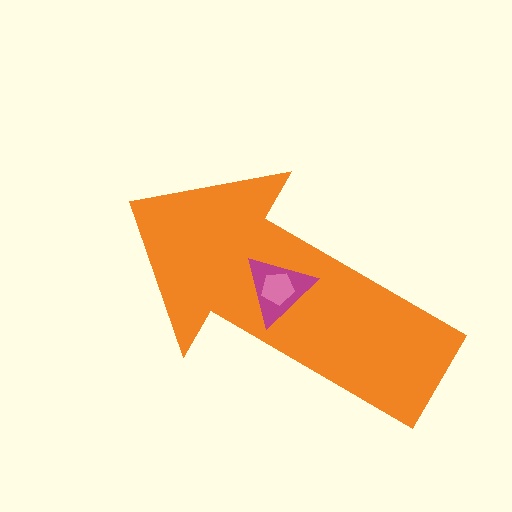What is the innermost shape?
The pink pentagon.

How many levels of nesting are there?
3.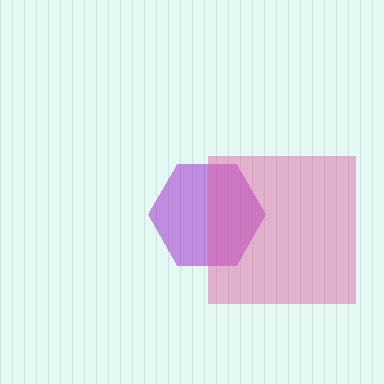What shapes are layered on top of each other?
The layered shapes are: a purple hexagon, a pink square.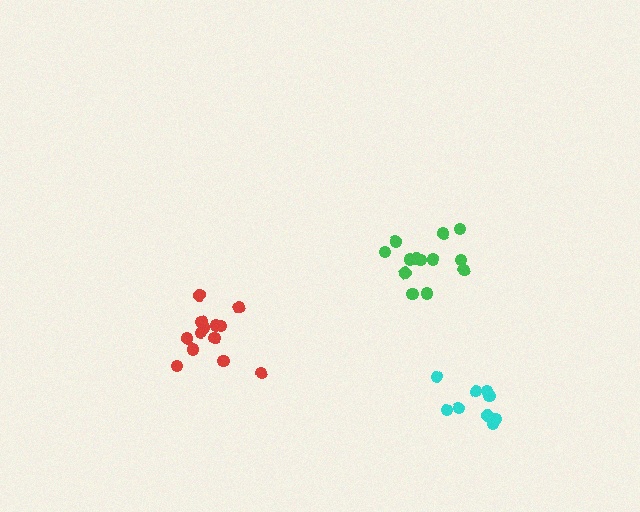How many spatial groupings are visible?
There are 3 spatial groupings.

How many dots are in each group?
Group 1: 9 dots, Group 2: 13 dots, Group 3: 13 dots (35 total).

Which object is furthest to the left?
The red cluster is leftmost.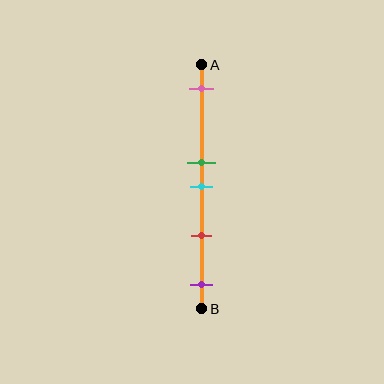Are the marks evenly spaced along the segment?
No, the marks are not evenly spaced.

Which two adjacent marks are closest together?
The green and cyan marks are the closest adjacent pair.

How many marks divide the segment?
There are 5 marks dividing the segment.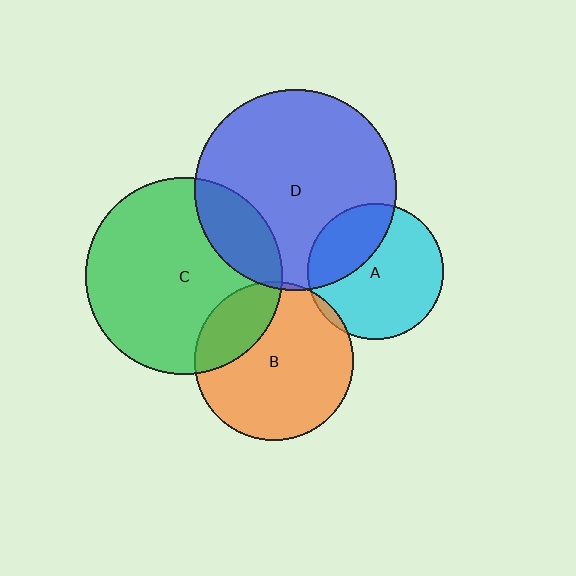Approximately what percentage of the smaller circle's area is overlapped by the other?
Approximately 5%.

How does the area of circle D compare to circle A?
Approximately 2.2 times.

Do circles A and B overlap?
Yes.